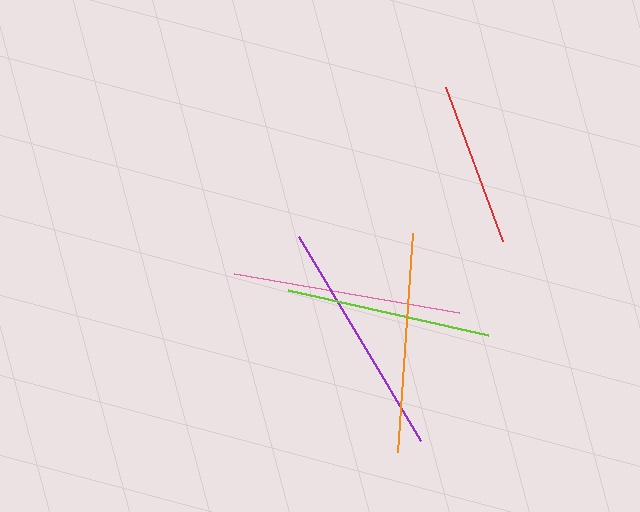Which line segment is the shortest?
The red line is the shortest at approximately 165 pixels.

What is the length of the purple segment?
The purple segment is approximately 238 pixels long.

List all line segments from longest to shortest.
From longest to shortest: purple, pink, orange, lime, red.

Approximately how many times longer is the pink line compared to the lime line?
The pink line is approximately 1.1 times the length of the lime line.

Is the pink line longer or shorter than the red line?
The pink line is longer than the red line.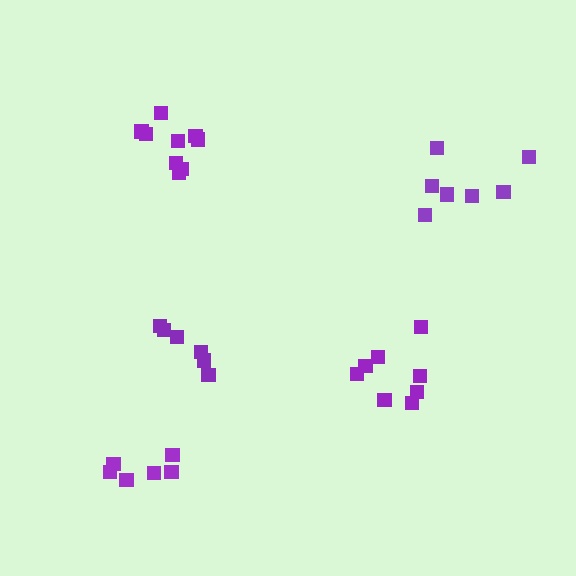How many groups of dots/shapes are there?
There are 5 groups.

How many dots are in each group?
Group 1: 9 dots, Group 2: 8 dots, Group 3: 6 dots, Group 4: 6 dots, Group 5: 7 dots (36 total).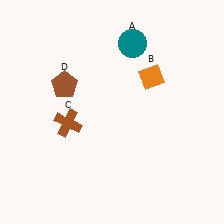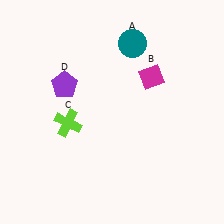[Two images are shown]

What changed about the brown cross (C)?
In Image 1, C is brown. In Image 2, it changed to lime.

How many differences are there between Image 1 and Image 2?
There are 3 differences between the two images.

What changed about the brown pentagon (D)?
In Image 1, D is brown. In Image 2, it changed to purple.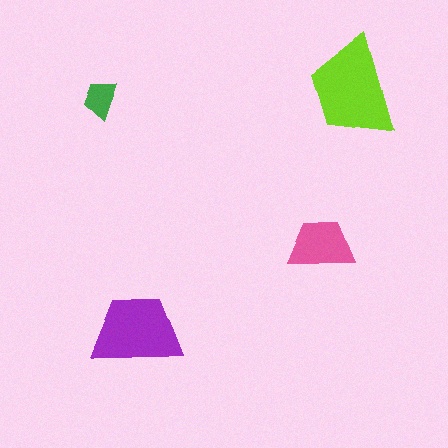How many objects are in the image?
There are 4 objects in the image.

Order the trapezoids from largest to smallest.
the lime one, the purple one, the pink one, the green one.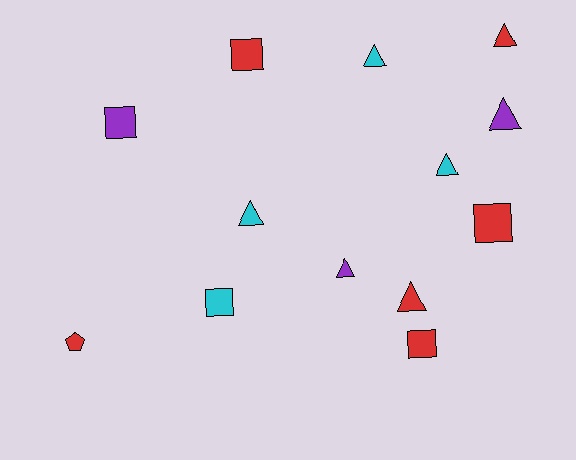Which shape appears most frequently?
Triangle, with 7 objects.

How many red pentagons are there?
There is 1 red pentagon.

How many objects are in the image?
There are 13 objects.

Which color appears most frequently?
Red, with 6 objects.